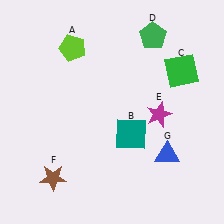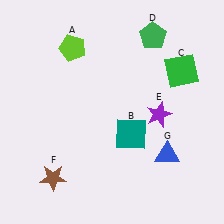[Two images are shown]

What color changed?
The star (E) changed from magenta in Image 1 to purple in Image 2.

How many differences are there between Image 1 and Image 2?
There is 1 difference between the two images.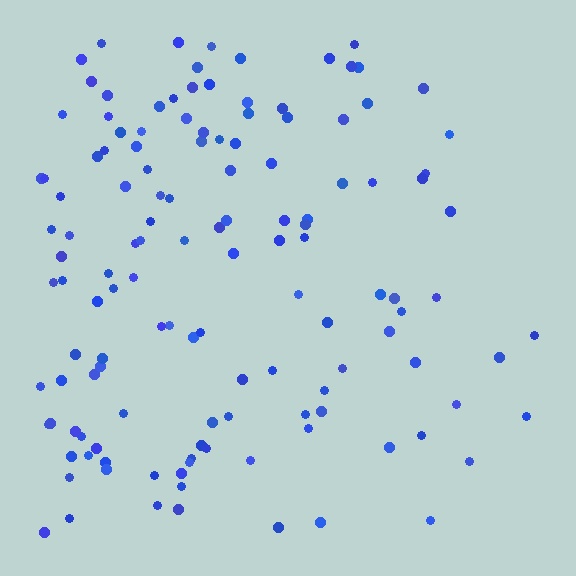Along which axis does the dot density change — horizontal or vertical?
Horizontal.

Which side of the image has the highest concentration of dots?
The left.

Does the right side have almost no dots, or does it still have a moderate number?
Still a moderate number, just noticeably fewer than the left.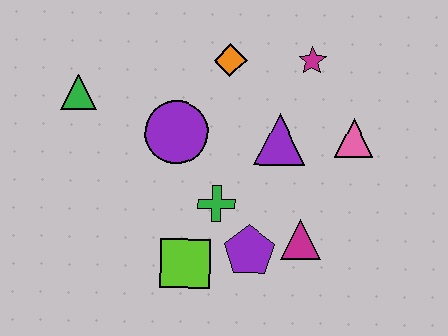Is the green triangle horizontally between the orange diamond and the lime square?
No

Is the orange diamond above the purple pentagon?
Yes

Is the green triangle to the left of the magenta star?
Yes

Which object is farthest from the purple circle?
The pink triangle is farthest from the purple circle.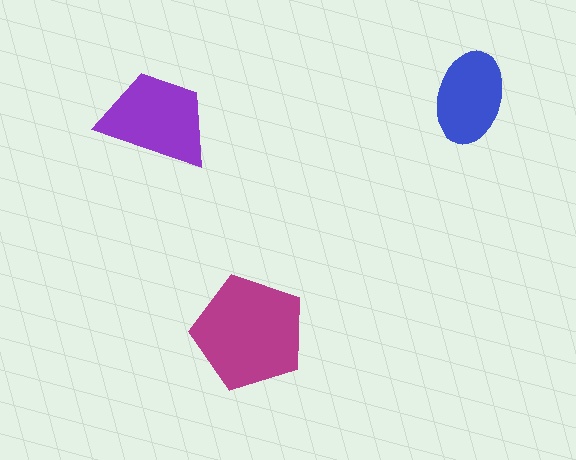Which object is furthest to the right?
The blue ellipse is rightmost.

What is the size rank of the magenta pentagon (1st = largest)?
1st.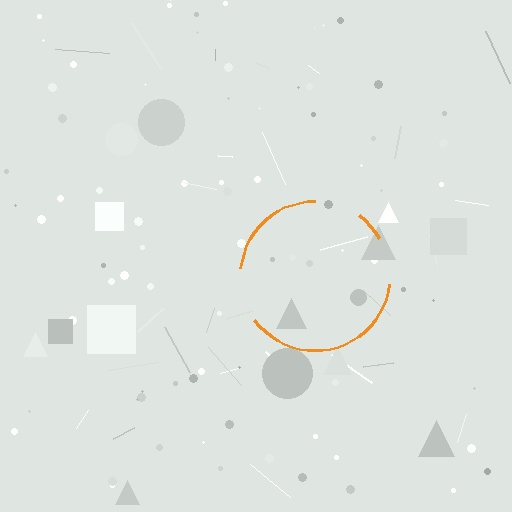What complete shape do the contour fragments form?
The contour fragments form a circle.